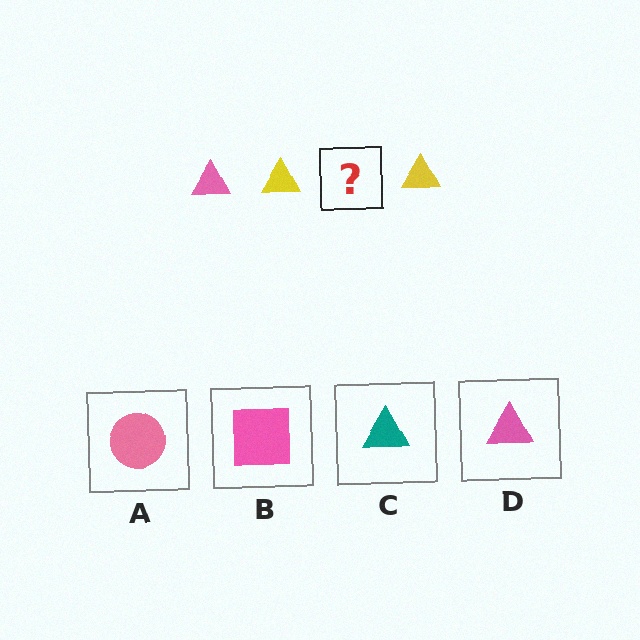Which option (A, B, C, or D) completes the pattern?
D.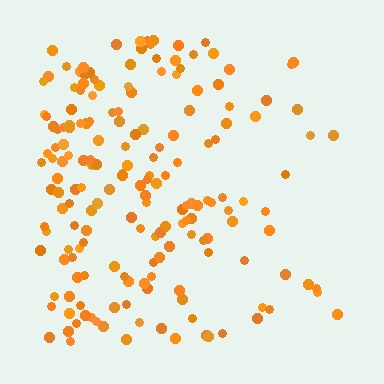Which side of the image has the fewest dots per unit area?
The right.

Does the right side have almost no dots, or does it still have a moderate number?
Still a moderate number, just noticeably fewer than the left.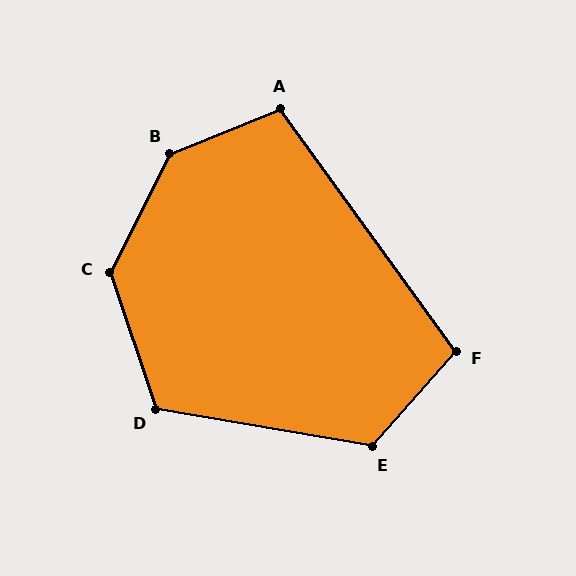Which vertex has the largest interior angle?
B, at approximately 139 degrees.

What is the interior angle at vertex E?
Approximately 122 degrees (obtuse).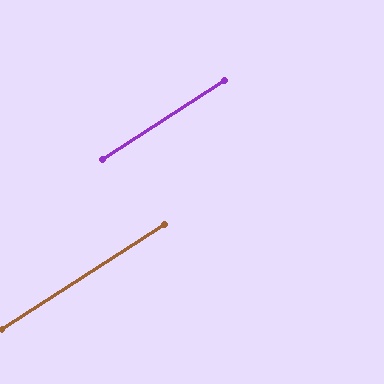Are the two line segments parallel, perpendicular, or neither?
Parallel — their directions differ by only 0.2°.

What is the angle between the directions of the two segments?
Approximately 0 degrees.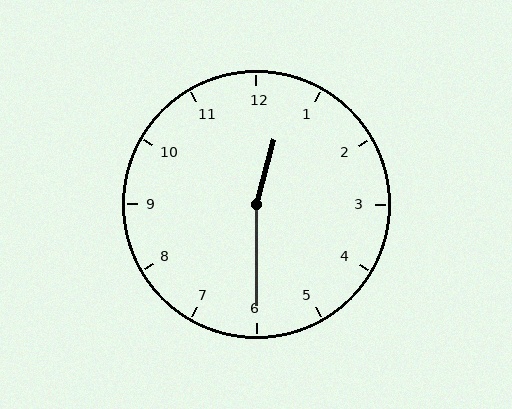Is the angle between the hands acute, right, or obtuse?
It is obtuse.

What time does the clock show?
12:30.